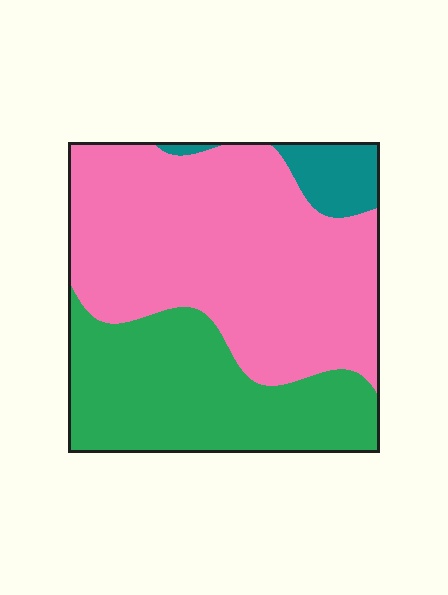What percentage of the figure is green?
Green covers about 35% of the figure.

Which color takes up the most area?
Pink, at roughly 60%.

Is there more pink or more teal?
Pink.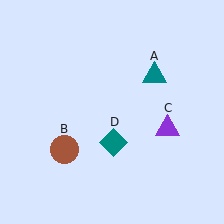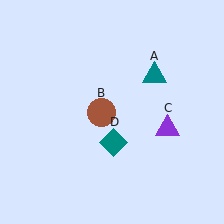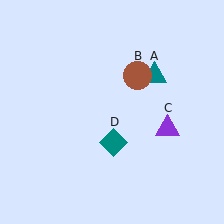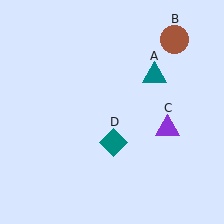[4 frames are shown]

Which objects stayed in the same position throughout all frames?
Teal triangle (object A) and purple triangle (object C) and teal diamond (object D) remained stationary.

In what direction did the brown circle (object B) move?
The brown circle (object B) moved up and to the right.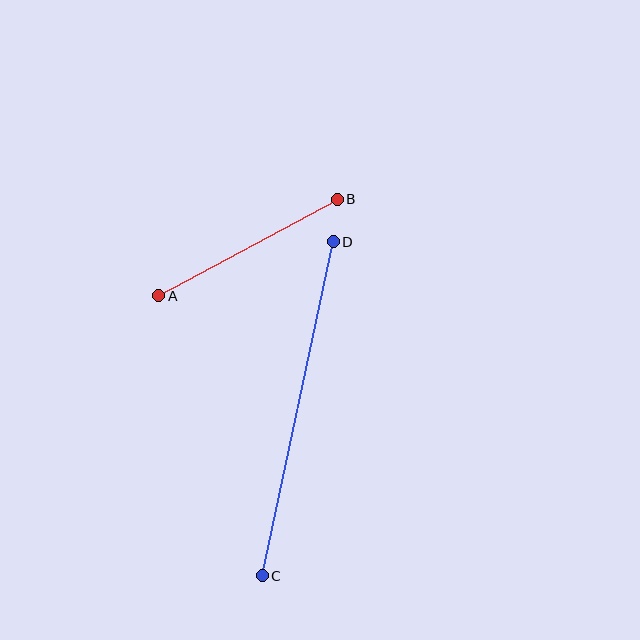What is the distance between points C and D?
The distance is approximately 342 pixels.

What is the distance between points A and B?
The distance is approximately 203 pixels.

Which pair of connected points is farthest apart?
Points C and D are farthest apart.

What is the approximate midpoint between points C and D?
The midpoint is at approximately (298, 409) pixels.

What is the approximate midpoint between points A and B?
The midpoint is at approximately (248, 248) pixels.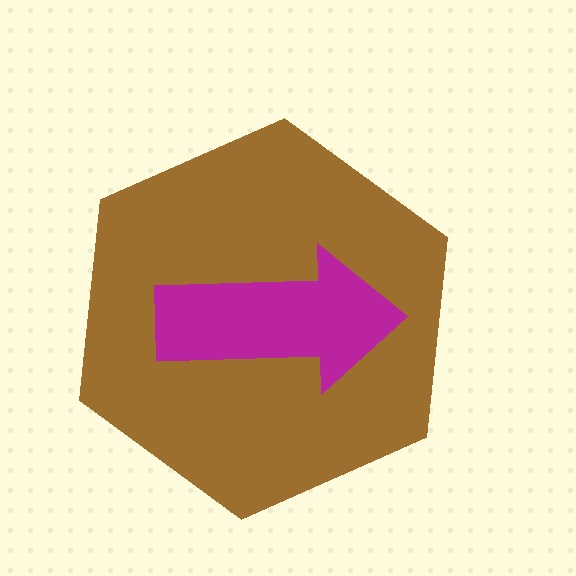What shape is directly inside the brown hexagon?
The magenta arrow.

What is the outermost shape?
The brown hexagon.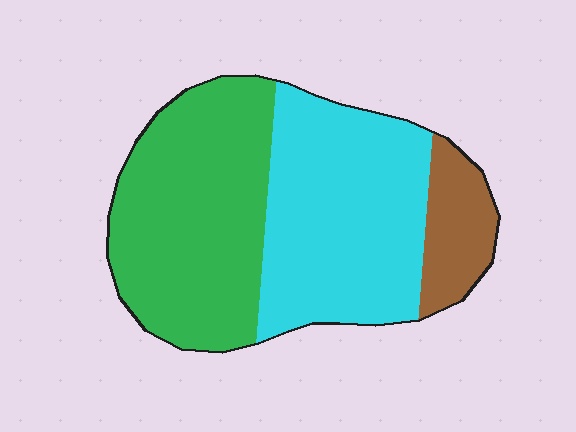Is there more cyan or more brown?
Cyan.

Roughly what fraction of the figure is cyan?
Cyan takes up about two fifths (2/5) of the figure.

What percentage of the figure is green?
Green covers about 45% of the figure.